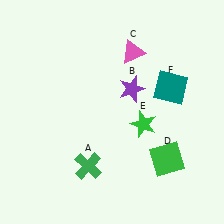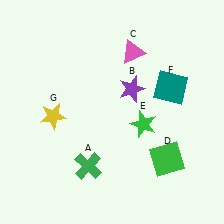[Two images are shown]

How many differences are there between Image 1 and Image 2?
There is 1 difference between the two images.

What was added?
A yellow star (G) was added in Image 2.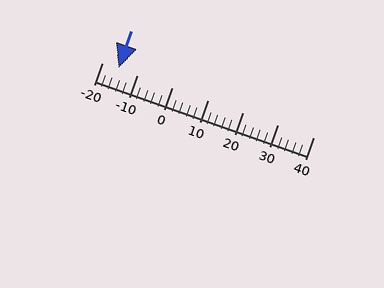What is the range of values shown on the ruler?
The ruler shows values from -20 to 40.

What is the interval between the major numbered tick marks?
The major tick marks are spaced 10 units apart.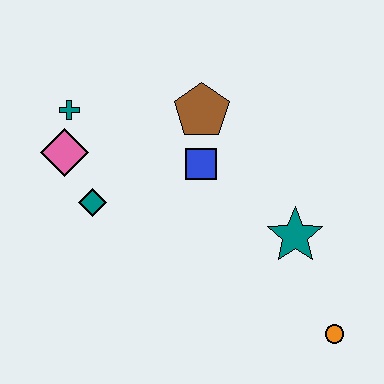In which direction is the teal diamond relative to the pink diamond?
The teal diamond is below the pink diamond.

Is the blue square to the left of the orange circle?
Yes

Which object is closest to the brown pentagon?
The blue square is closest to the brown pentagon.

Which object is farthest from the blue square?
The orange circle is farthest from the blue square.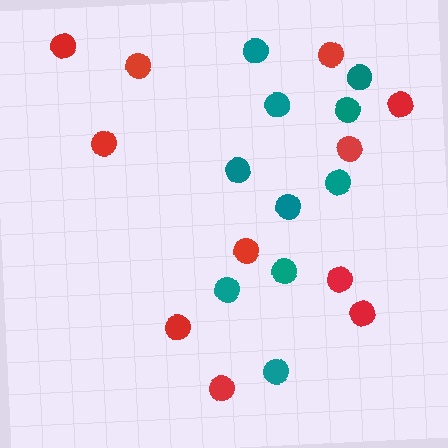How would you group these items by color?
There are 2 groups: one group of red circles (11) and one group of teal circles (10).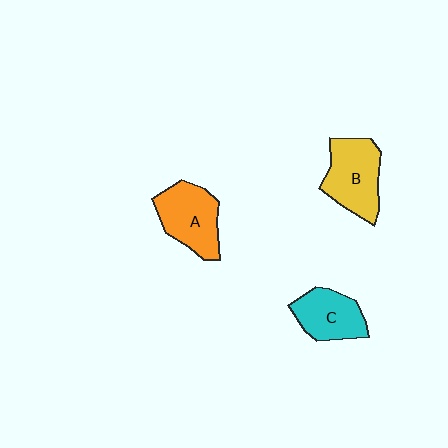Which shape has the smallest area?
Shape C (cyan).